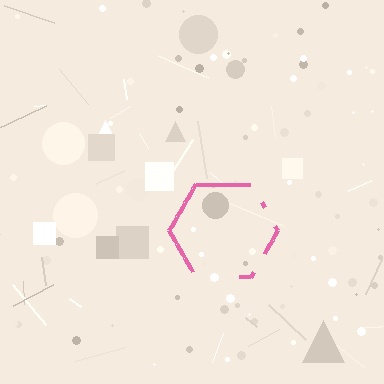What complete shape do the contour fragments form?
The contour fragments form a hexagon.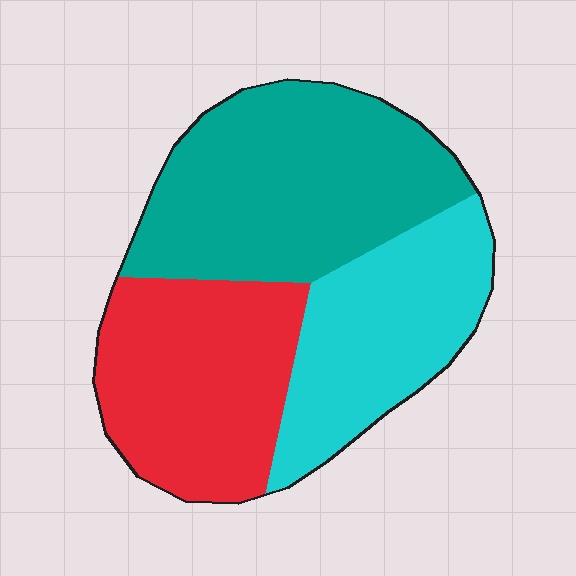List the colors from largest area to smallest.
From largest to smallest: teal, red, cyan.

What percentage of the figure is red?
Red takes up between a sixth and a third of the figure.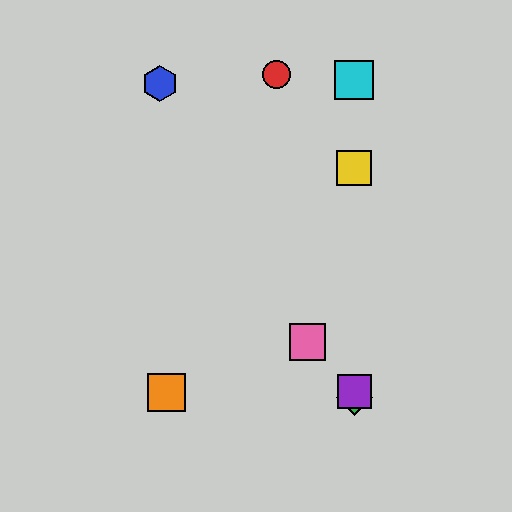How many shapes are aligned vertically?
4 shapes (the green diamond, the yellow square, the purple square, the cyan square) are aligned vertically.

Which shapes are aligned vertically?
The green diamond, the yellow square, the purple square, the cyan square are aligned vertically.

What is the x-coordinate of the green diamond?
The green diamond is at x≈354.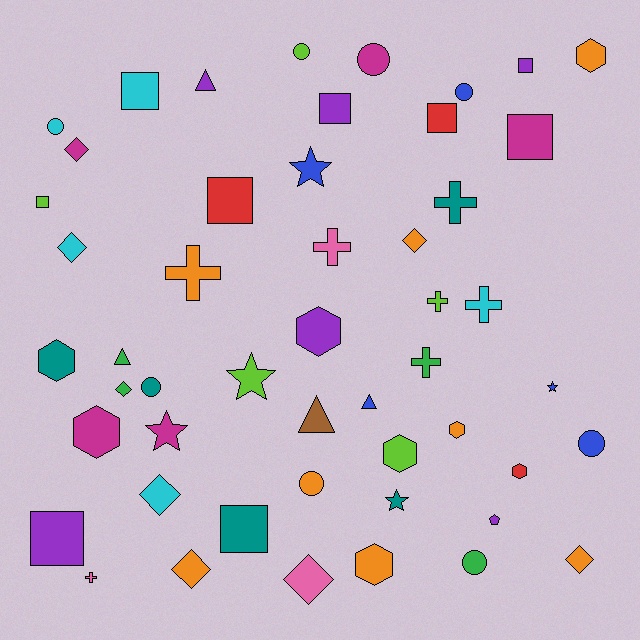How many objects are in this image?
There are 50 objects.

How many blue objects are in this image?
There are 5 blue objects.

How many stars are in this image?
There are 5 stars.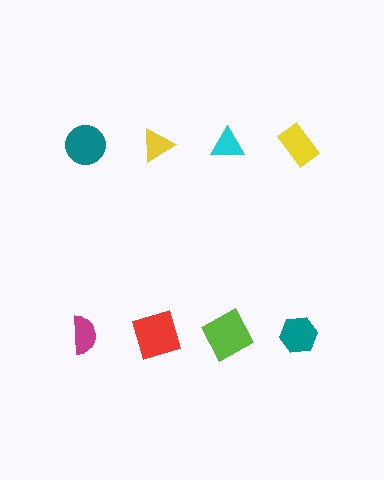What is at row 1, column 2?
A yellow triangle.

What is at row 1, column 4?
A yellow rectangle.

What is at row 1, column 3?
A cyan triangle.